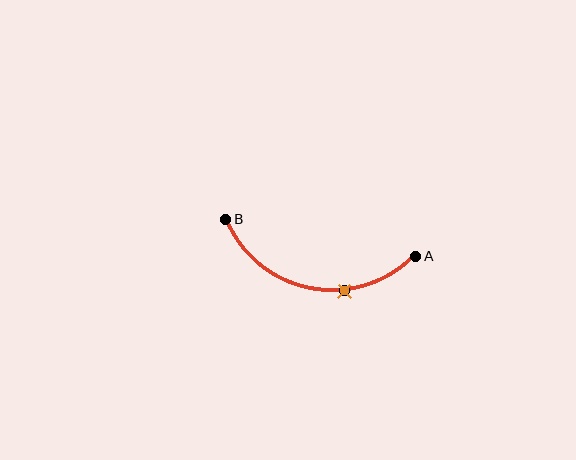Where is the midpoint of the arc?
The arc midpoint is the point on the curve farthest from the straight line joining A and B. It sits below that line.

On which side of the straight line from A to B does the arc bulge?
The arc bulges below the straight line connecting A and B.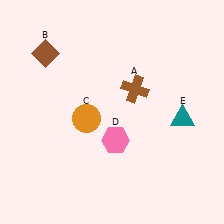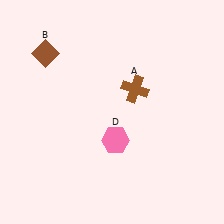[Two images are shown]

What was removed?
The orange circle (C), the teal triangle (E) were removed in Image 2.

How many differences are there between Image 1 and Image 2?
There are 2 differences between the two images.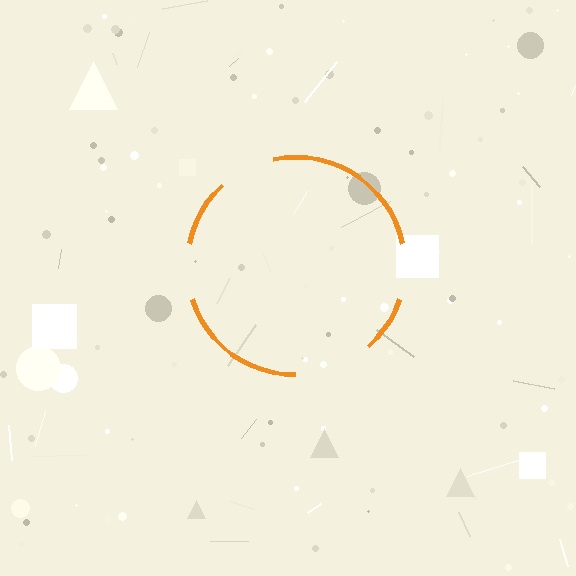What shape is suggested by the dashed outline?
The dashed outline suggests a circle.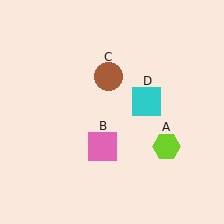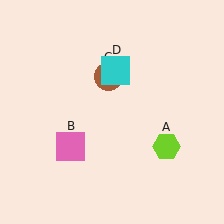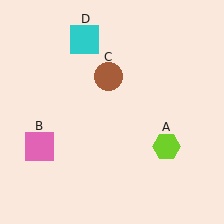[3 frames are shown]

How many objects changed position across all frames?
2 objects changed position: pink square (object B), cyan square (object D).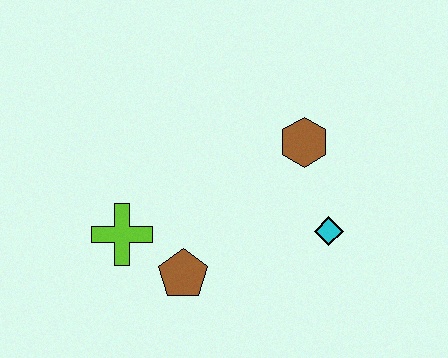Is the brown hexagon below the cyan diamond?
No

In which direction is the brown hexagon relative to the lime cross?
The brown hexagon is to the right of the lime cross.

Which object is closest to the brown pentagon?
The lime cross is closest to the brown pentagon.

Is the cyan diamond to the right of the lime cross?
Yes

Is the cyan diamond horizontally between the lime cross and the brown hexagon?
No